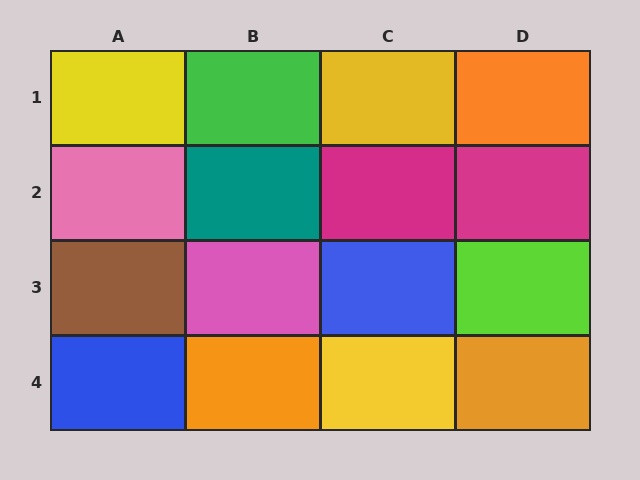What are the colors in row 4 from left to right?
Blue, orange, yellow, orange.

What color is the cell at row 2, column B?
Teal.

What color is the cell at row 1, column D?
Orange.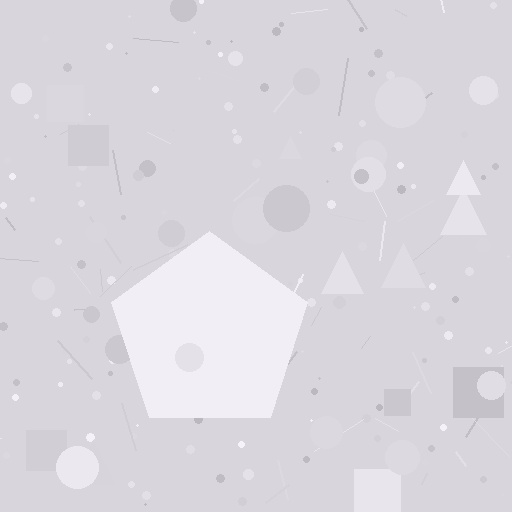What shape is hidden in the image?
A pentagon is hidden in the image.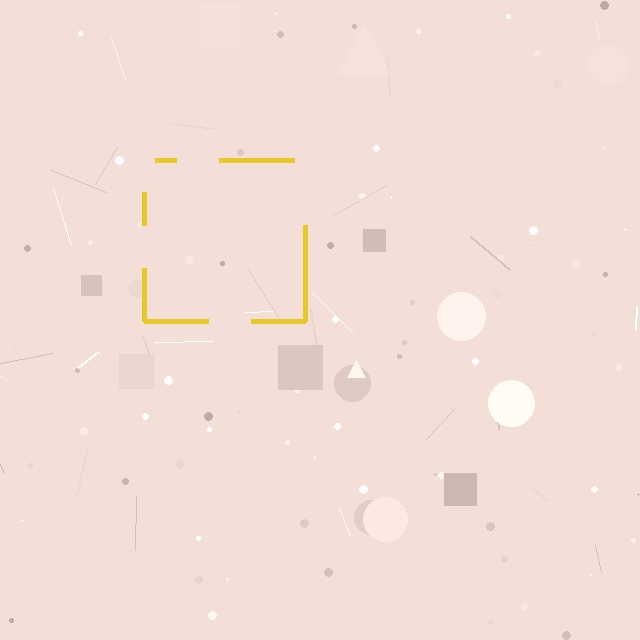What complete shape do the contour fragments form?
The contour fragments form a square.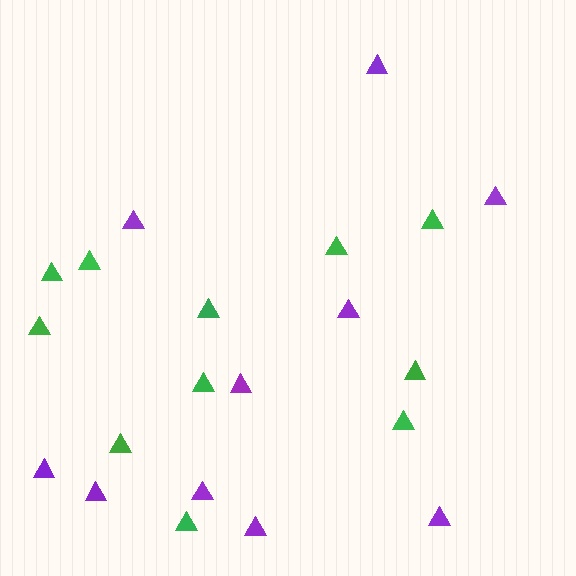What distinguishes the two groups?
There are 2 groups: one group of green triangles (11) and one group of purple triangles (10).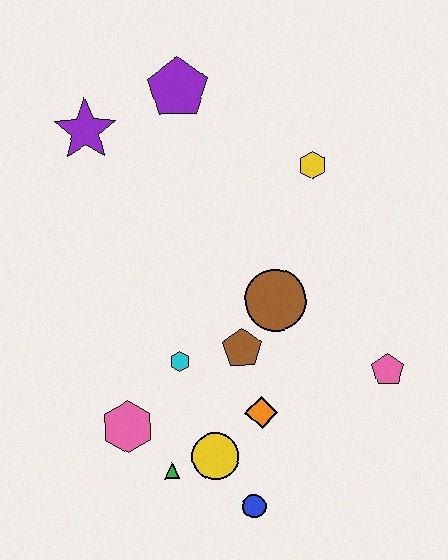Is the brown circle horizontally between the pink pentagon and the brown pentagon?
Yes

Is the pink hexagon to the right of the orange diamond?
No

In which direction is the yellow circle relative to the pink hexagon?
The yellow circle is to the right of the pink hexagon.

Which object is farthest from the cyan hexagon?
The purple pentagon is farthest from the cyan hexagon.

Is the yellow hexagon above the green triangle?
Yes